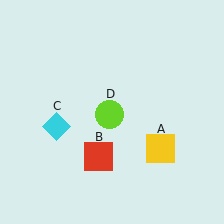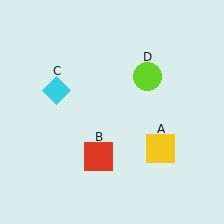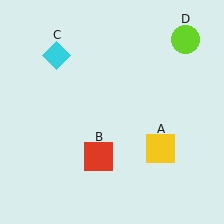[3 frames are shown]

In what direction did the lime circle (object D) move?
The lime circle (object D) moved up and to the right.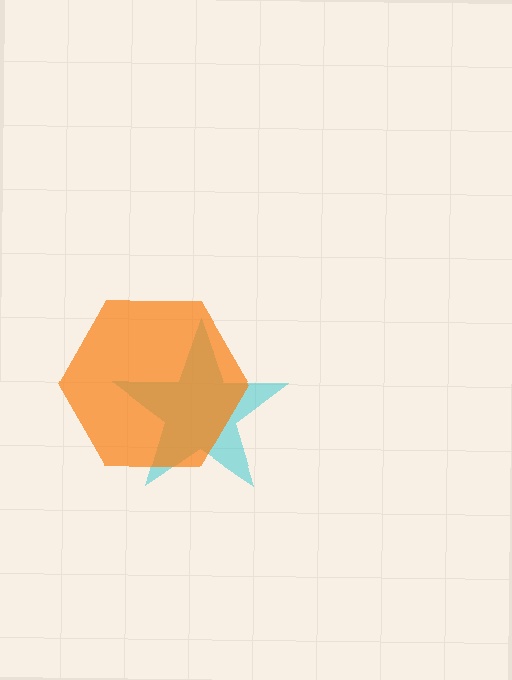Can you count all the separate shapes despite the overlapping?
Yes, there are 2 separate shapes.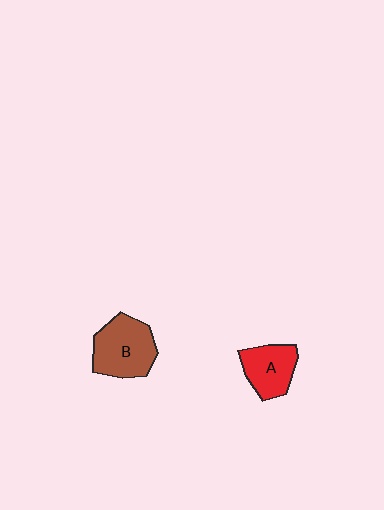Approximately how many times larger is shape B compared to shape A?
Approximately 1.4 times.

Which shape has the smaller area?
Shape A (red).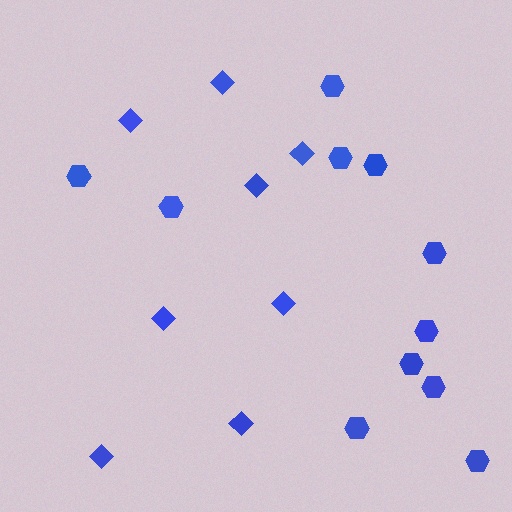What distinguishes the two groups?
There are 2 groups: one group of diamonds (8) and one group of hexagons (11).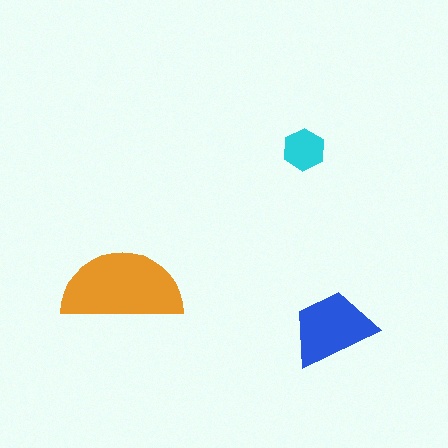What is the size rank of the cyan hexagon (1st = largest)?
3rd.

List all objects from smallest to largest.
The cyan hexagon, the blue trapezoid, the orange semicircle.